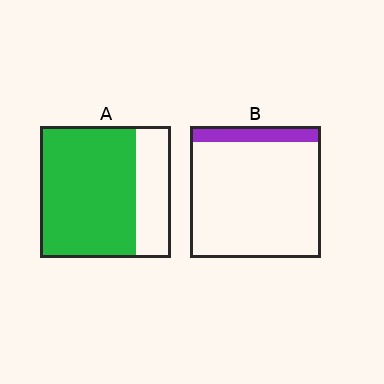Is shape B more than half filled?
No.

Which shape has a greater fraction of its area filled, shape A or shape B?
Shape A.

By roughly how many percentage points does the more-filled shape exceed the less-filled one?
By roughly 60 percentage points (A over B).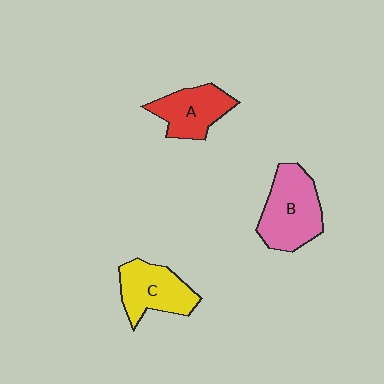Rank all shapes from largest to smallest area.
From largest to smallest: B (pink), C (yellow), A (red).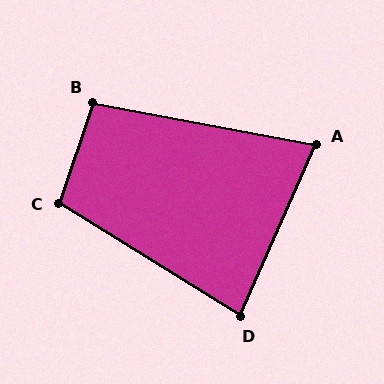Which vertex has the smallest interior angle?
A, at approximately 77 degrees.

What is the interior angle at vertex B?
Approximately 98 degrees (obtuse).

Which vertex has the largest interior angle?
C, at approximately 103 degrees.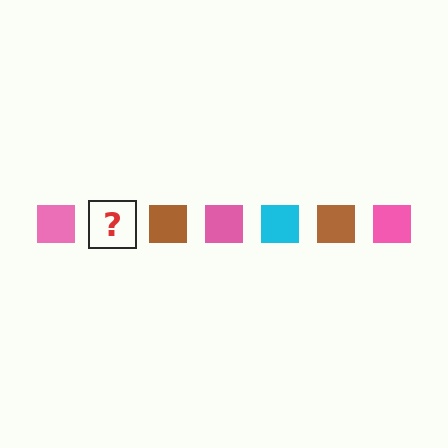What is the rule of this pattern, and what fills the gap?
The rule is that the pattern cycles through pink, cyan, brown squares. The gap should be filled with a cyan square.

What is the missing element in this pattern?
The missing element is a cyan square.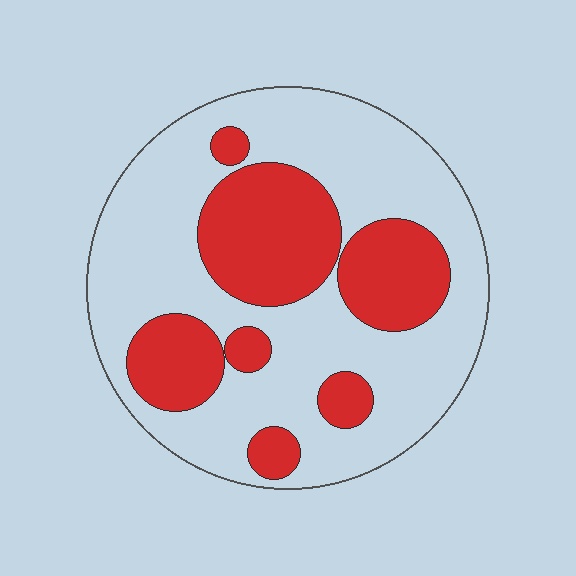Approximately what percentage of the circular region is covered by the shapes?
Approximately 35%.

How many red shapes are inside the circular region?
7.